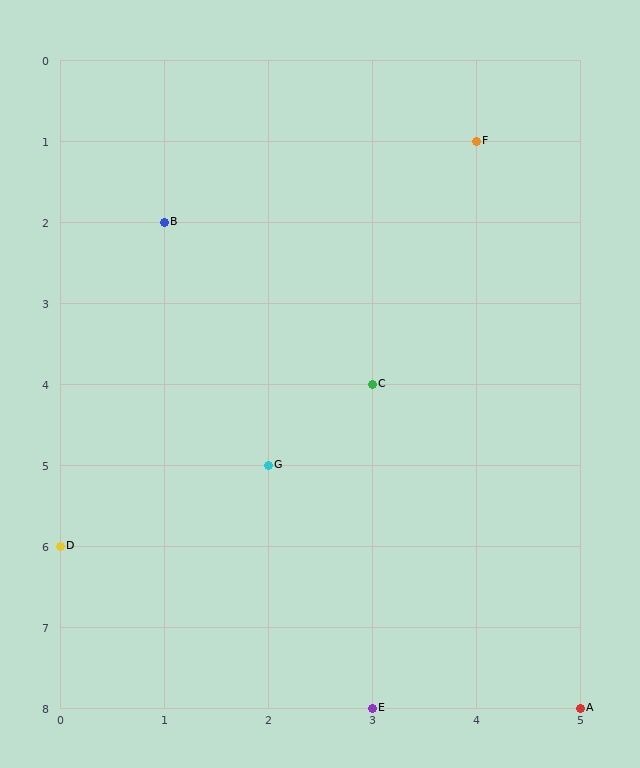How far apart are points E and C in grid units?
Points E and C are 4 rows apart.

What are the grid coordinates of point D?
Point D is at grid coordinates (0, 6).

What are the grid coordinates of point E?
Point E is at grid coordinates (3, 8).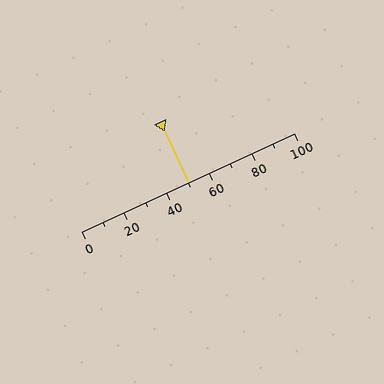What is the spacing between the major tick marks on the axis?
The major ticks are spaced 20 apart.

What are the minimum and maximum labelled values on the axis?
The axis runs from 0 to 100.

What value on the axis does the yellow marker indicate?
The marker indicates approximately 50.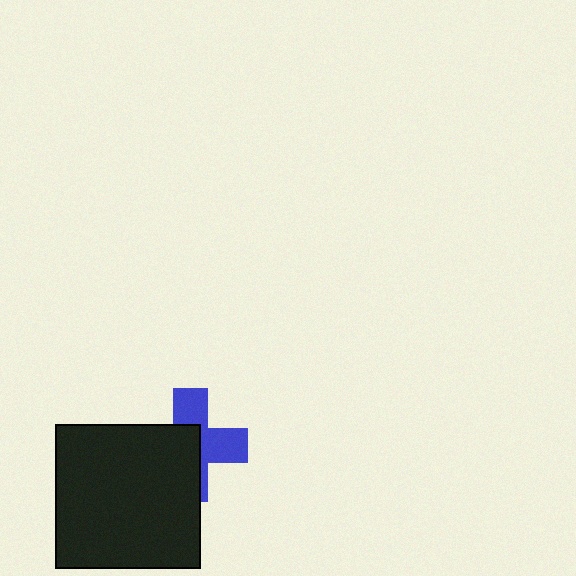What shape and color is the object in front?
The object in front is a black square.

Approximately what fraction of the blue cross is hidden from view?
Roughly 54% of the blue cross is hidden behind the black square.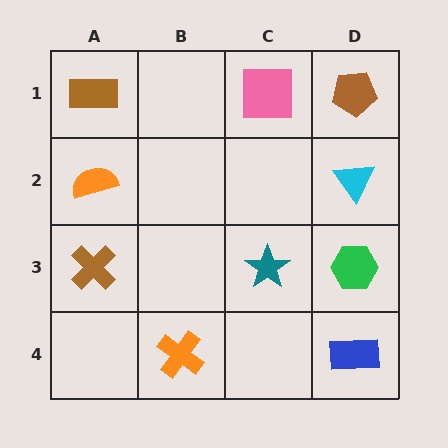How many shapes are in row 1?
3 shapes.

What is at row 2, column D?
A cyan triangle.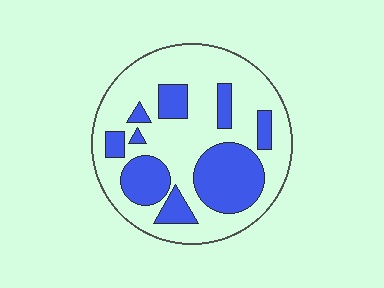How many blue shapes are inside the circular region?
9.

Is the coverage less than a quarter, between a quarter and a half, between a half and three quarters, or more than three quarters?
Between a quarter and a half.